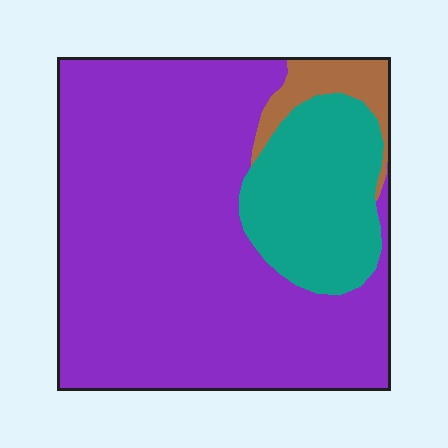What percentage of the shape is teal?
Teal takes up about one fifth (1/5) of the shape.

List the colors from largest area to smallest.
From largest to smallest: purple, teal, brown.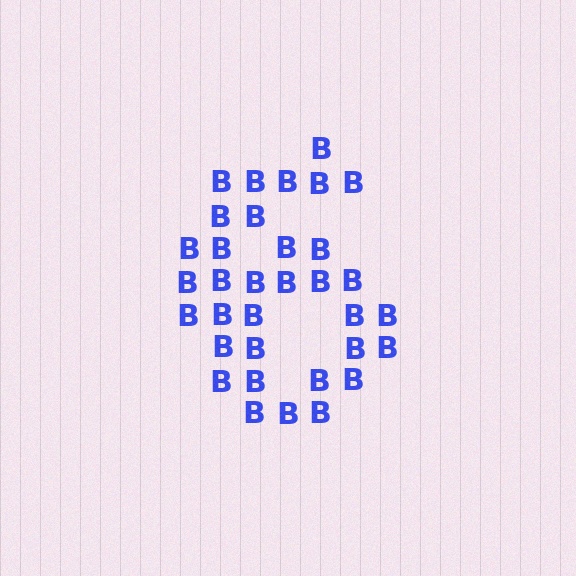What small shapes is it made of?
It is made of small letter B's.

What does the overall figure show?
The overall figure shows the digit 6.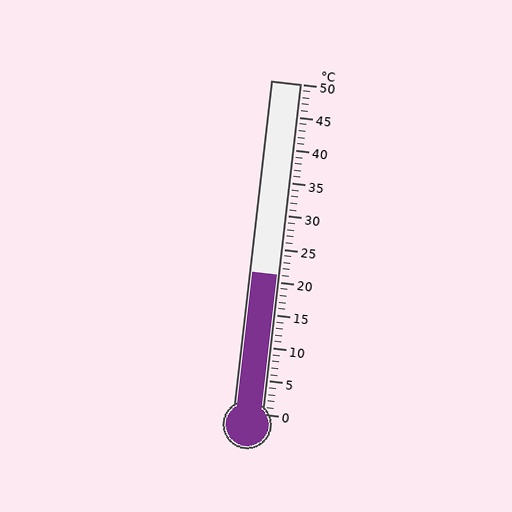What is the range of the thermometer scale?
The thermometer scale ranges from 0°C to 50°C.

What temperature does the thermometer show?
The thermometer shows approximately 21°C.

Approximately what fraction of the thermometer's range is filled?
The thermometer is filled to approximately 40% of its range.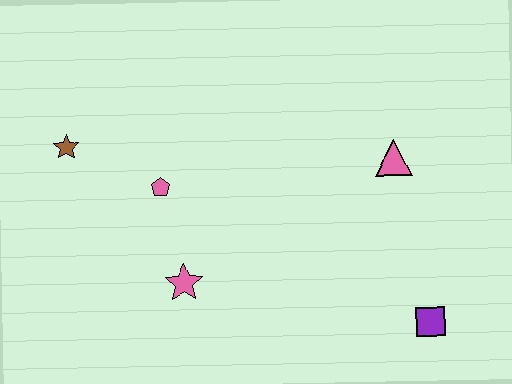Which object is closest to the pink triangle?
The purple square is closest to the pink triangle.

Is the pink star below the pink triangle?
Yes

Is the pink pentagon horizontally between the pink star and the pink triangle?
No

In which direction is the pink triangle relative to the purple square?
The pink triangle is above the purple square.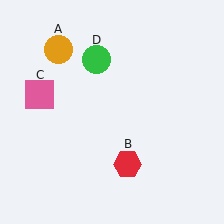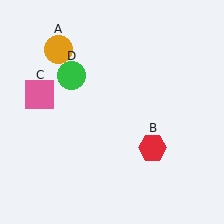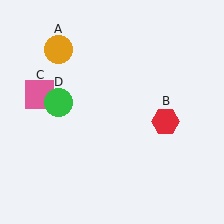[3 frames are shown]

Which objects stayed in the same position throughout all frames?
Orange circle (object A) and pink square (object C) remained stationary.